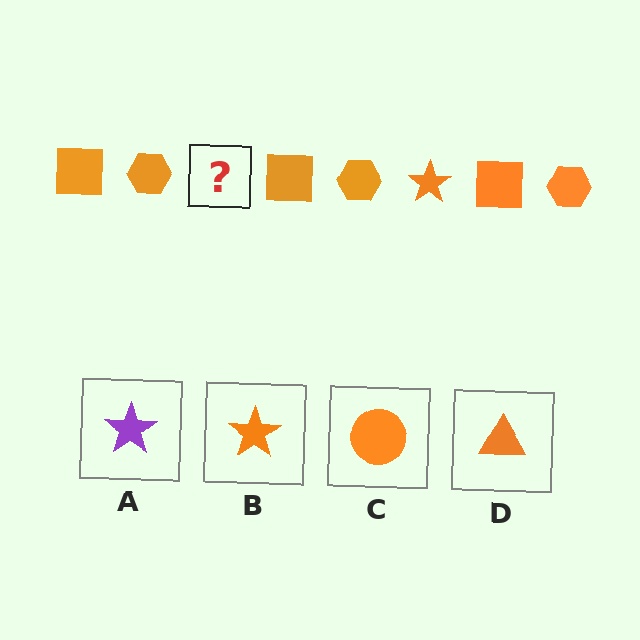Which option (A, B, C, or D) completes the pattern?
B.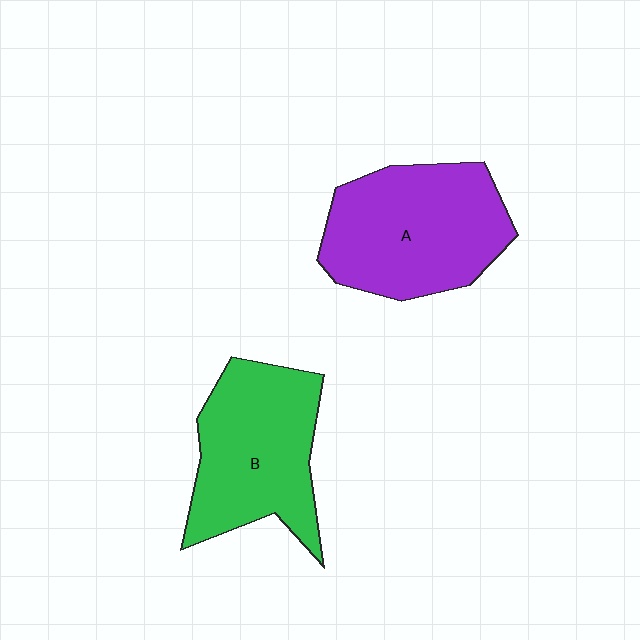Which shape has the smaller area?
Shape B (green).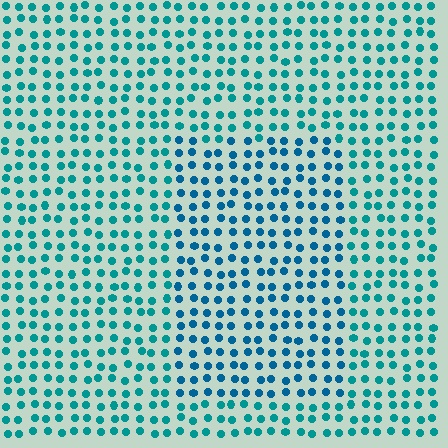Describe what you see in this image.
The image is filled with small teal elements in a uniform arrangement. A rectangle-shaped region is visible where the elements are tinted to a slightly different hue, forming a subtle color boundary.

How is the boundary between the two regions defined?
The boundary is defined purely by a slight shift in hue (about 22 degrees). Spacing, size, and orientation are identical on both sides.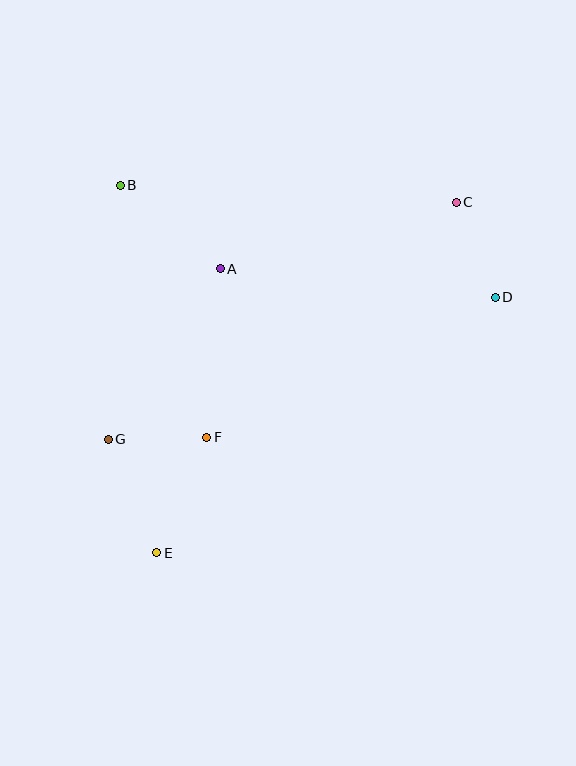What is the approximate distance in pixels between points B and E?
The distance between B and E is approximately 369 pixels.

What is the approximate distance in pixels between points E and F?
The distance between E and F is approximately 125 pixels.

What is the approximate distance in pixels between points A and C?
The distance between A and C is approximately 245 pixels.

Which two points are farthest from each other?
Points C and E are farthest from each other.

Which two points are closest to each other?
Points F and G are closest to each other.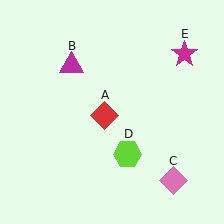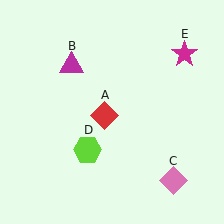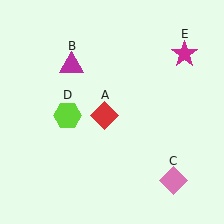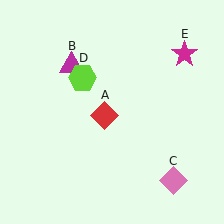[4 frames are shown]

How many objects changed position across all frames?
1 object changed position: lime hexagon (object D).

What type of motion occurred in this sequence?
The lime hexagon (object D) rotated clockwise around the center of the scene.